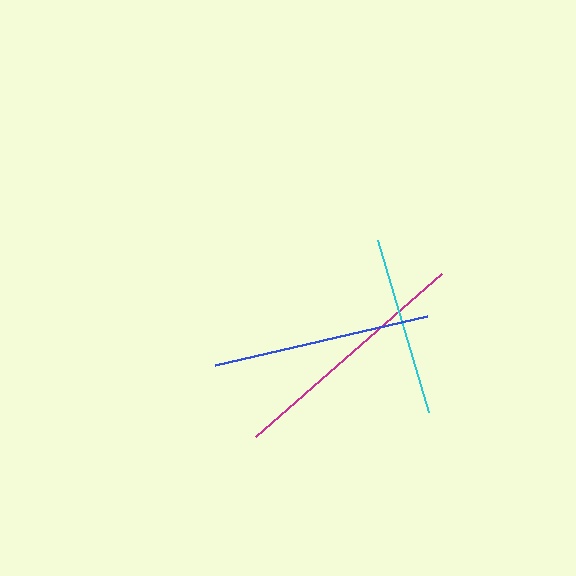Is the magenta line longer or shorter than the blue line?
The magenta line is longer than the blue line.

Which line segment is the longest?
The magenta line is the longest at approximately 248 pixels.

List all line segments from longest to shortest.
From longest to shortest: magenta, blue, cyan.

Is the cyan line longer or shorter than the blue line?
The blue line is longer than the cyan line.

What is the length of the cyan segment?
The cyan segment is approximately 179 pixels long.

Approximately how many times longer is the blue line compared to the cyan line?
The blue line is approximately 1.2 times the length of the cyan line.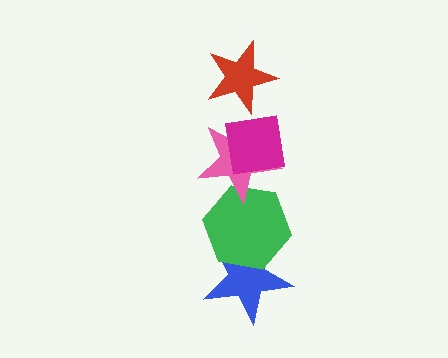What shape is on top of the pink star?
The magenta square is on top of the pink star.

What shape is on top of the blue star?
The green hexagon is on top of the blue star.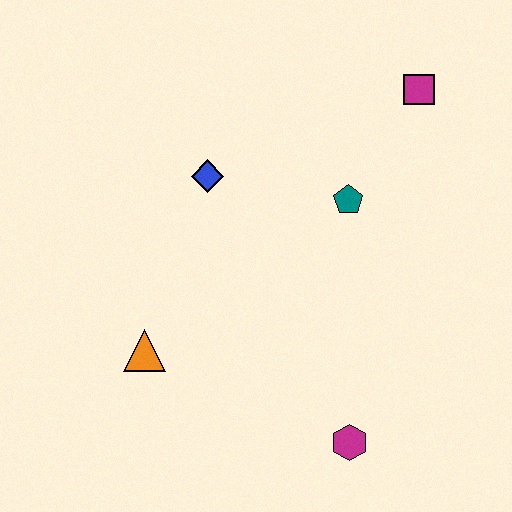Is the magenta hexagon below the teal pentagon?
Yes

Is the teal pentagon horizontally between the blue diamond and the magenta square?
Yes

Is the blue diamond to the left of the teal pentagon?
Yes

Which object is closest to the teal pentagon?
The magenta square is closest to the teal pentagon.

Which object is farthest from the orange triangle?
The magenta square is farthest from the orange triangle.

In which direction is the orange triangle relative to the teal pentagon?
The orange triangle is to the left of the teal pentagon.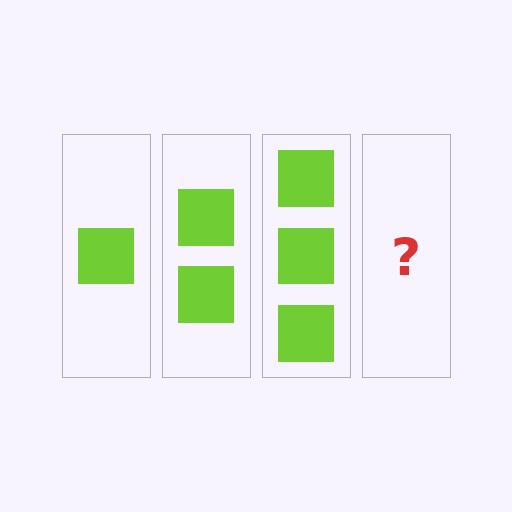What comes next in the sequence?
The next element should be 4 squares.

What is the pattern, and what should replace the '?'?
The pattern is that each step adds one more square. The '?' should be 4 squares.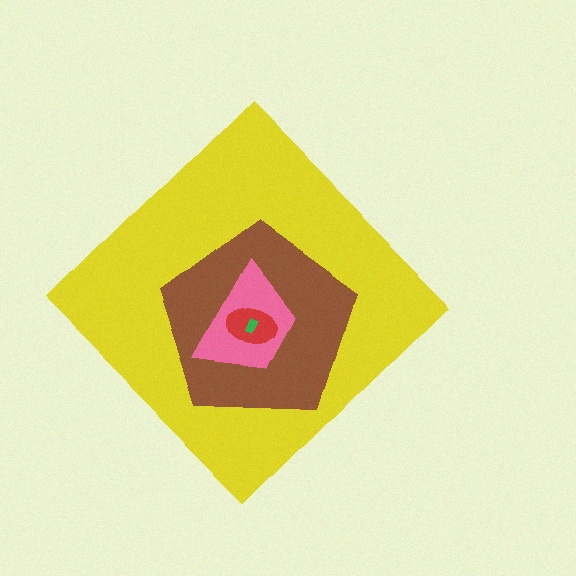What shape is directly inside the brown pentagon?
The pink trapezoid.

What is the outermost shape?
The yellow diamond.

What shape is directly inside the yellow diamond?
The brown pentagon.